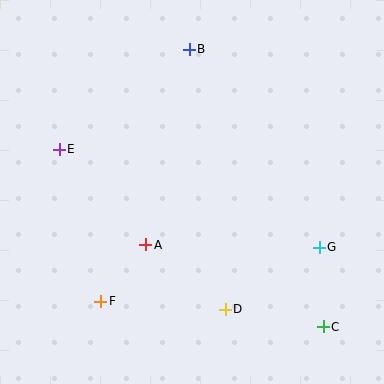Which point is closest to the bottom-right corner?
Point C is closest to the bottom-right corner.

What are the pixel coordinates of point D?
Point D is at (225, 309).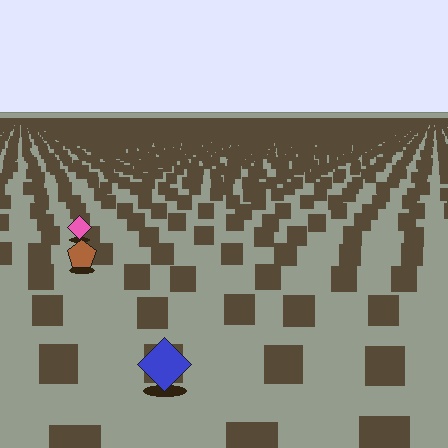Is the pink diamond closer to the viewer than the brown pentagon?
No. The brown pentagon is closer — you can tell from the texture gradient: the ground texture is coarser near it.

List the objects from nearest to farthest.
From nearest to farthest: the blue diamond, the brown pentagon, the pink diamond.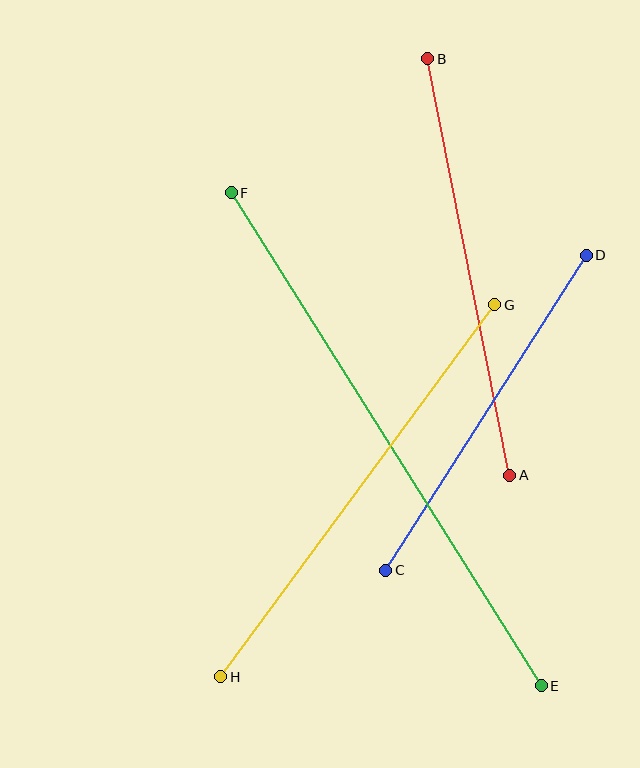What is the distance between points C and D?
The distance is approximately 373 pixels.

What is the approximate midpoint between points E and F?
The midpoint is at approximately (386, 439) pixels.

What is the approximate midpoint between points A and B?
The midpoint is at approximately (469, 267) pixels.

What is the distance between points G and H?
The distance is approximately 462 pixels.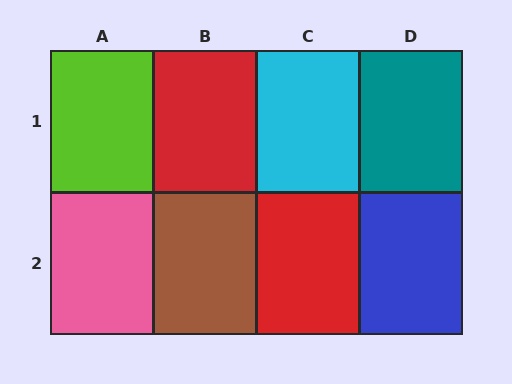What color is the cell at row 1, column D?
Teal.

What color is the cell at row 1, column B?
Red.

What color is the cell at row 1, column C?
Cyan.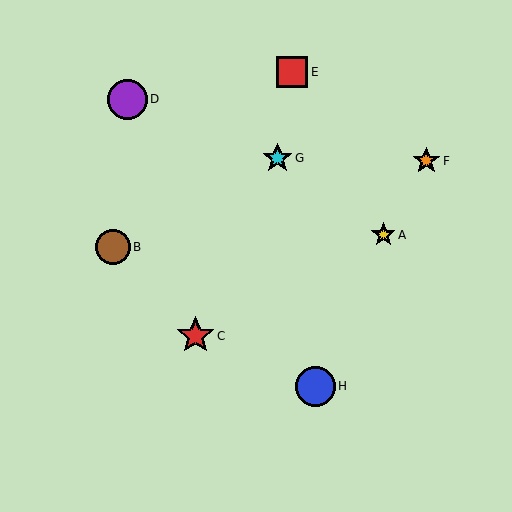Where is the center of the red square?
The center of the red square is at (292, 72).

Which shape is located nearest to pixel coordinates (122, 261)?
The brown circle (labeled B) at (113, 247) is nearest to that location.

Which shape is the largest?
The purple circle (labeled D) is the largest.